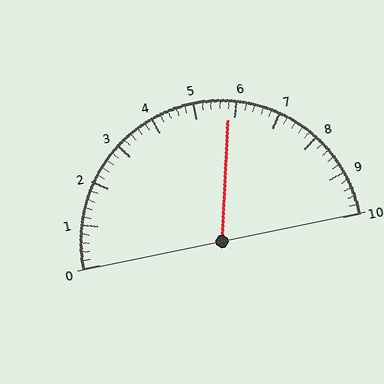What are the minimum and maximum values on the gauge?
The gauge ranges from 0 to 10.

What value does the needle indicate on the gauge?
The needle indicates approximately 5.8.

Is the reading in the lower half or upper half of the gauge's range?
The reading is in the upper half of the range (0 to 10).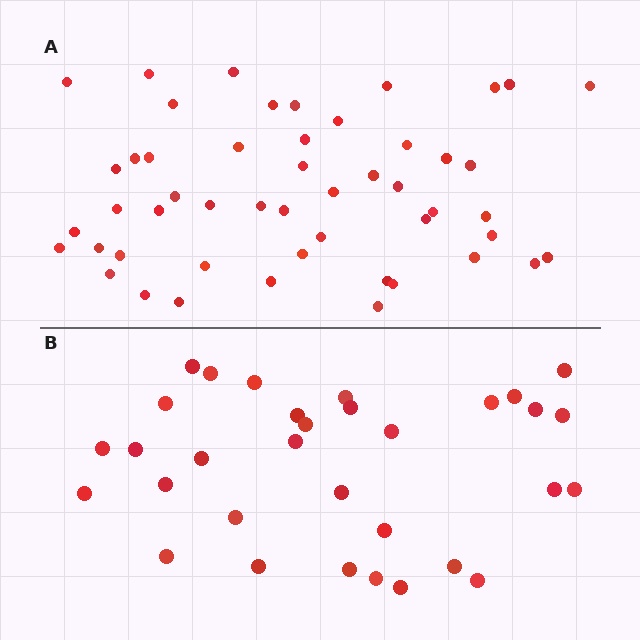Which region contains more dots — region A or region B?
Region A (the top region) has more dots.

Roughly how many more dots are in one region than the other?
Region A has approximately 20 more dots than region B.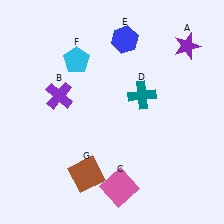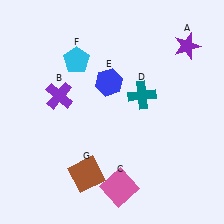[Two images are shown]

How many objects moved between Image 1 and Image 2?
1 object moved between the two images.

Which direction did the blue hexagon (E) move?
The blue hexagon (E) moved down.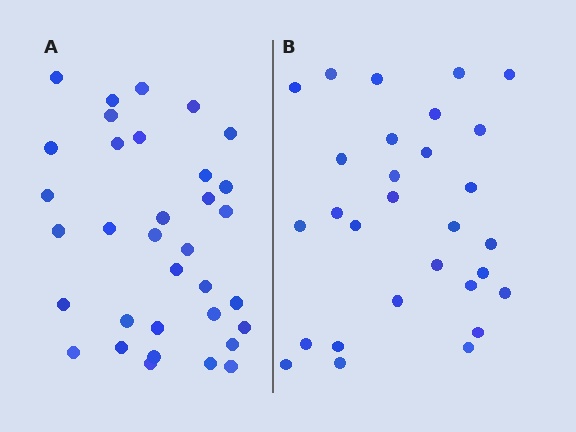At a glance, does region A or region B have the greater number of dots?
Region A (the left region) has more dots.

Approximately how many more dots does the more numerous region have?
Region A has about 5 more dots than region B.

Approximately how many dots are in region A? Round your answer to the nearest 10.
About 30 dots. (The exact count is 34, which rounds to 30.)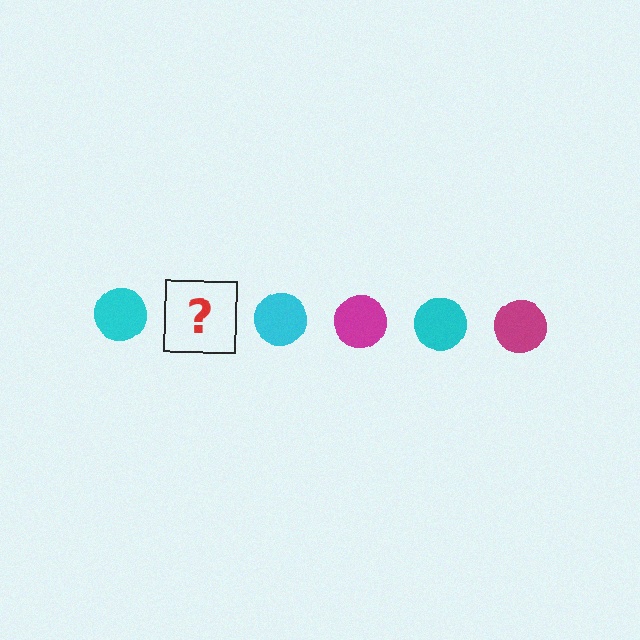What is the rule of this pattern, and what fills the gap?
The rule is that the pattern cycles through cyan, magenta circles. The gap should be filled with a magenta circle.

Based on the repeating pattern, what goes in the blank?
The blank should be a magenta circle.